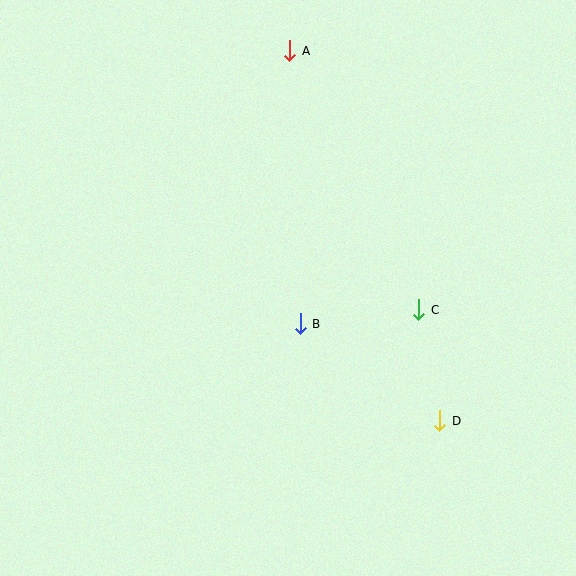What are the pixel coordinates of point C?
Point C is at (419, 310).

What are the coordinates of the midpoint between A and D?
The midpoint between A and D is at (365, 236).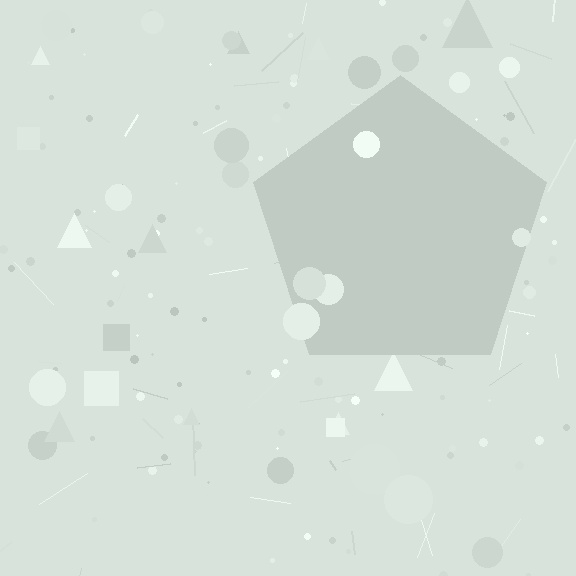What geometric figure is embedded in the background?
A pentagon is embedded in the background.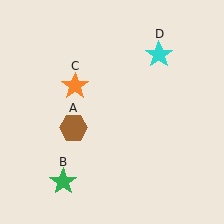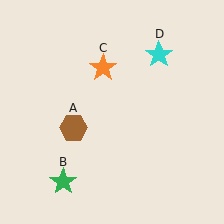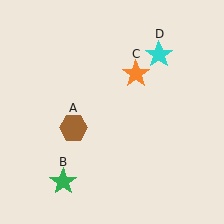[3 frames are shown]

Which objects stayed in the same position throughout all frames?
Brown hexagon (object A) and green star (object B) and cyan star (object D) remained stationary.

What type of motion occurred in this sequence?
The orange star (object C) rotated clockwise around the center of the scene.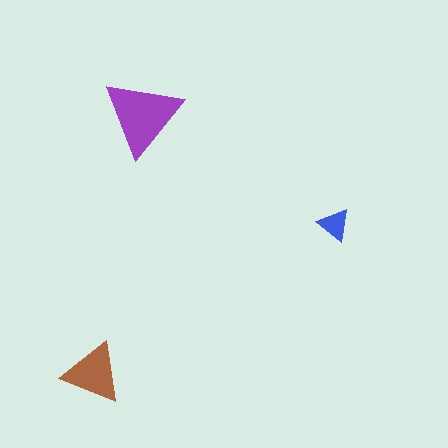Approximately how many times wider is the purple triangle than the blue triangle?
About 2.5 times wider.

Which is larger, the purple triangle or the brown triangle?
The purple one.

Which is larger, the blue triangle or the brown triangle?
The brown one.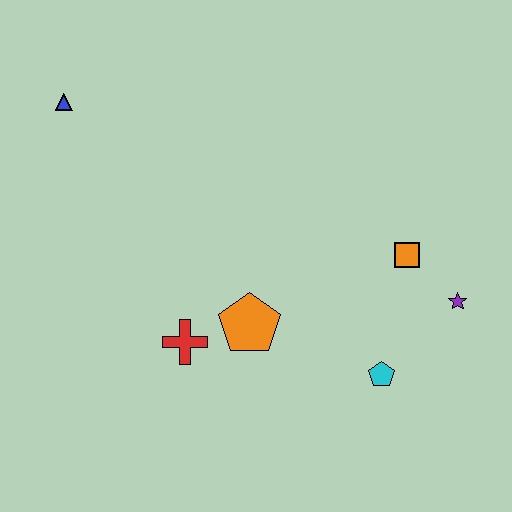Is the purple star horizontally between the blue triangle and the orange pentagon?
No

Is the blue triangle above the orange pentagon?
Yes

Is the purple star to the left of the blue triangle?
No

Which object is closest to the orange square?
The purple star is closest to the orange square.